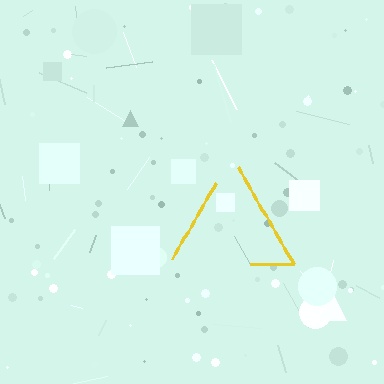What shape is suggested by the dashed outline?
The dashed outline suggests a triangle.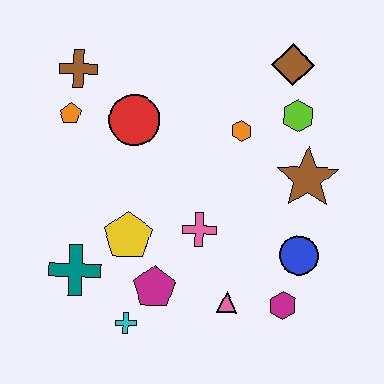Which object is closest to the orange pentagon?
The brown cross is closest to the orange pentagon.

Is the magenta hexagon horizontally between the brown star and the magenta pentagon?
Yes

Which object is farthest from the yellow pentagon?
The brown diamond is farthest from the yellow pentagon.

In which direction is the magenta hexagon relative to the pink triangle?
The magenta hexagon is to the right of the pink triangle.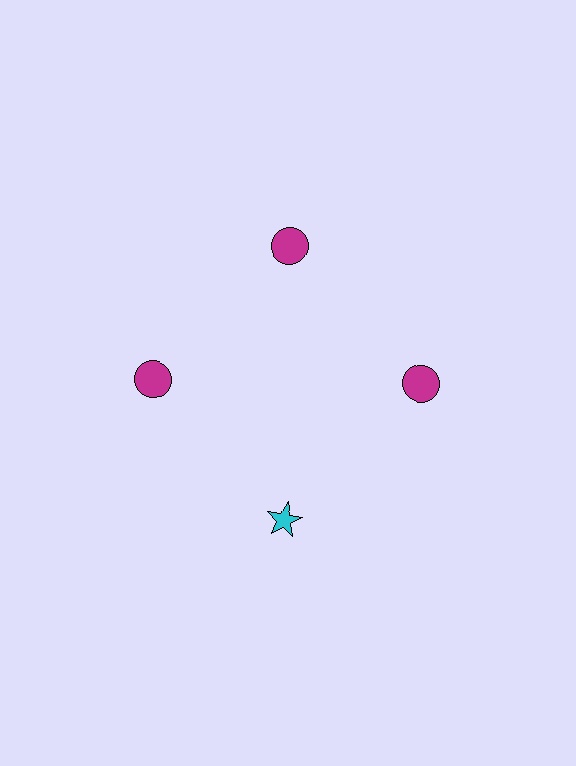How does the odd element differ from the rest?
It differs in both color (cyan instead of magenta) and shape (star instead of circle).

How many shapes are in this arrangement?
There are 4 shapes arranged in a ring pattern.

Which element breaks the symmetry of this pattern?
The cyan star at roughly the 6 o'clock position breaks the symmetry. All other shapes are magenta circles.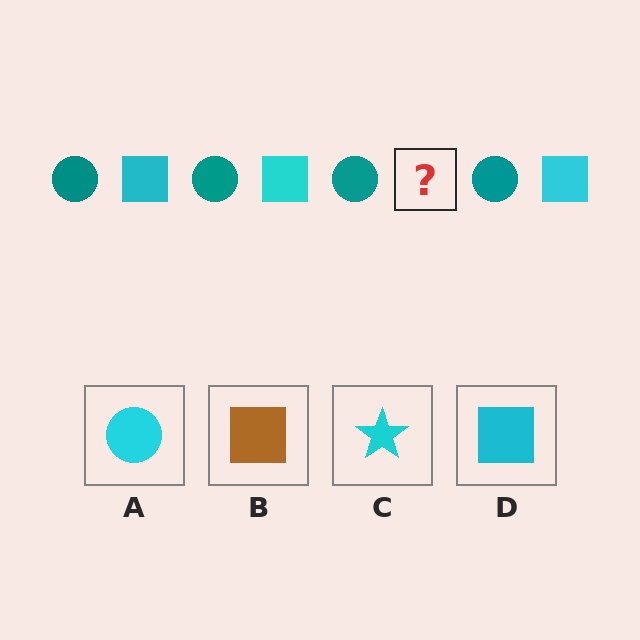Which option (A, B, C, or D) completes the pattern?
D.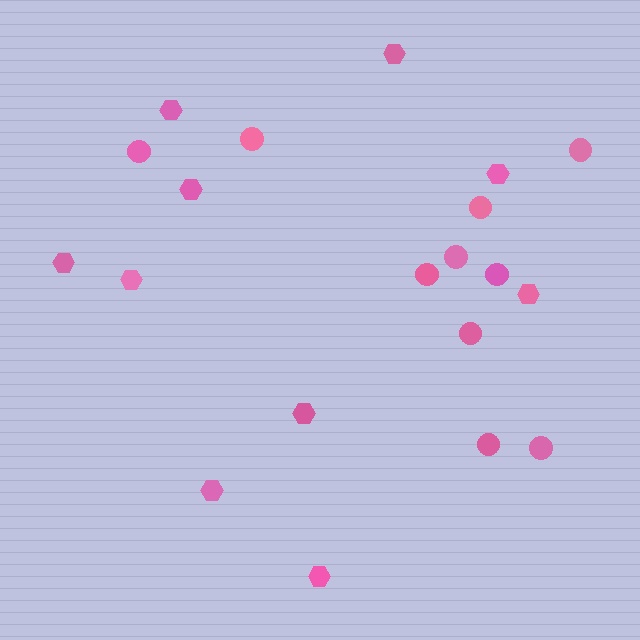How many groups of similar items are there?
There are 2 groups: one group of circles (10) and one group of hexagons (10).